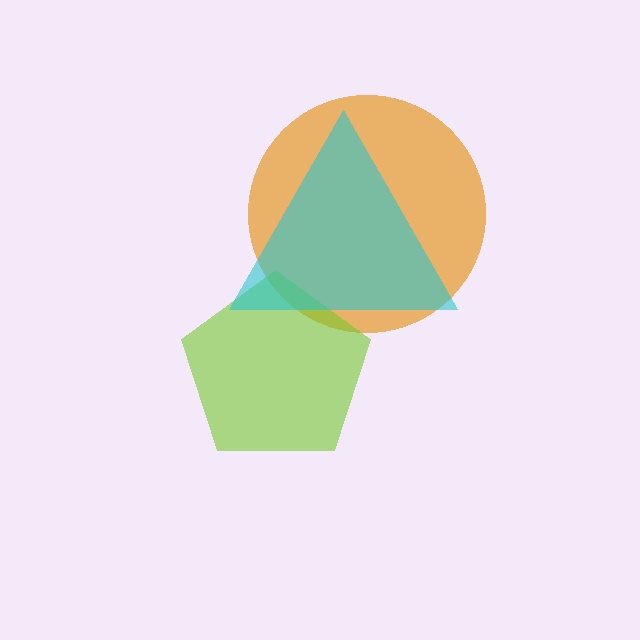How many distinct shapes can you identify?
There are 3 distinct shapes: an orange circle, a lime pentagon, a cyan triangle.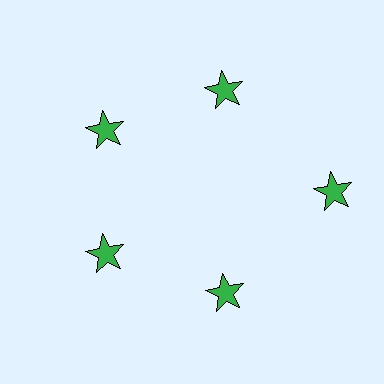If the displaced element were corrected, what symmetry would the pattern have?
It would have 5-fold rotational symmetry — the pattern would map onto itself every 72 degrees.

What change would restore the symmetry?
The symmetry would be restored by moving it inward, back onto the ring so that all 5 stars sit at equal angles and equal distance from the center.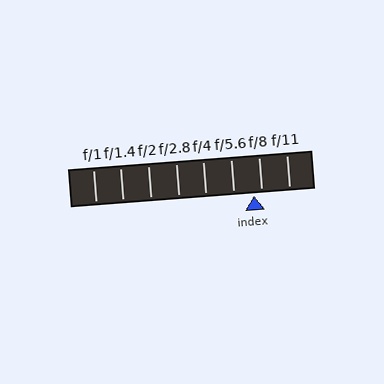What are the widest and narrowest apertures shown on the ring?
The widest aperture shown is f/1 and the narrowest is f/11.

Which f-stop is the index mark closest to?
The index mark is closest to f/8.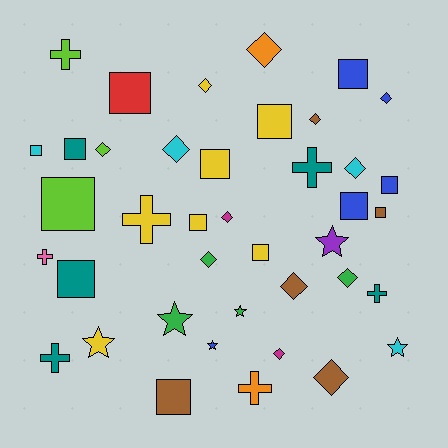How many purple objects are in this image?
There is 1 purple object.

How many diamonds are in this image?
There are 13 diamonds.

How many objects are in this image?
There are 40 objects.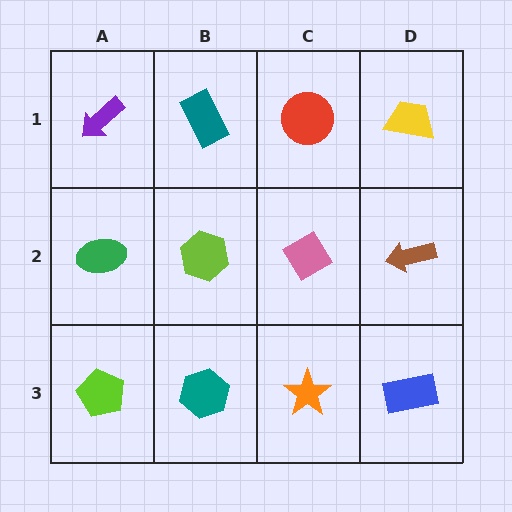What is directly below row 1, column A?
A green ellipse.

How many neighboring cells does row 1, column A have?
2.